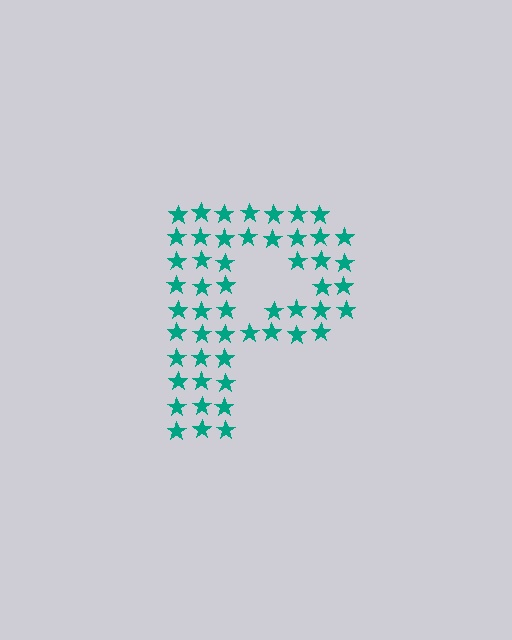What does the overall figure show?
The overall figure shows the letter P.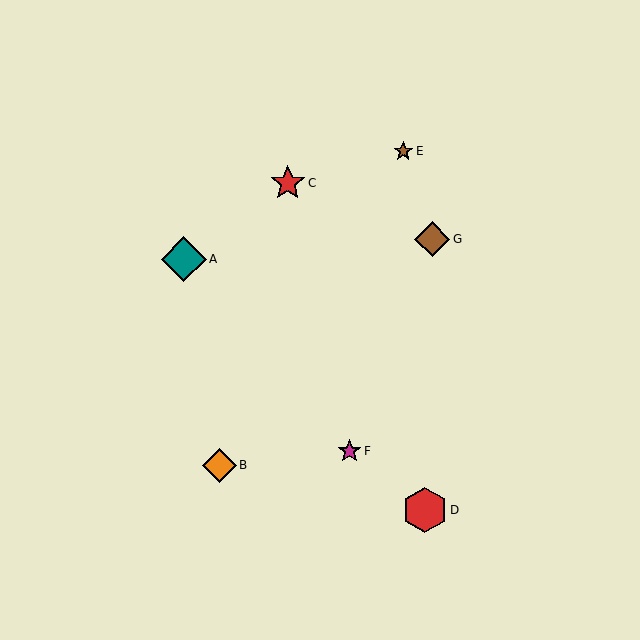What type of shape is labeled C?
Shape C is a red star.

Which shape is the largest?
The red hexagon (labeled D) is the largest.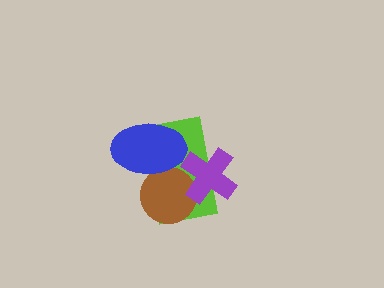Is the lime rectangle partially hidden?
Yes, it is partially covered by another shape.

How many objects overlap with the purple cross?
2 objects overlap with the purple cross.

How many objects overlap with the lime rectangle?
3 objects overlap with the lime rectangle.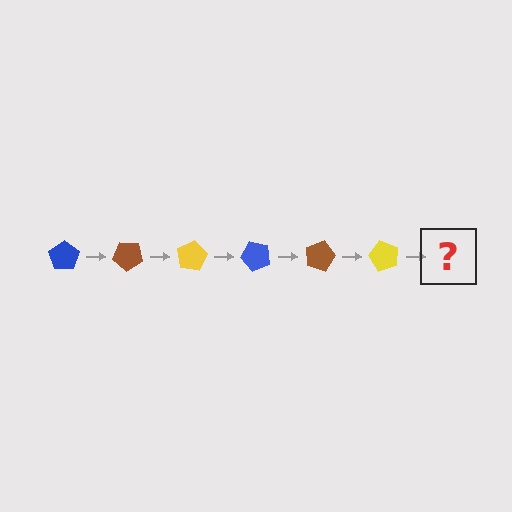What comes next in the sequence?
The next element should be a blue pentagon, rotated 240 degrees from the start.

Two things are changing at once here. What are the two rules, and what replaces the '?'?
The two rules are that it rotates 40 degrees each step and the color cycles through blue, brown, and yellow. The '?' should be a blue pentagon, rotated 240 degrees from the start.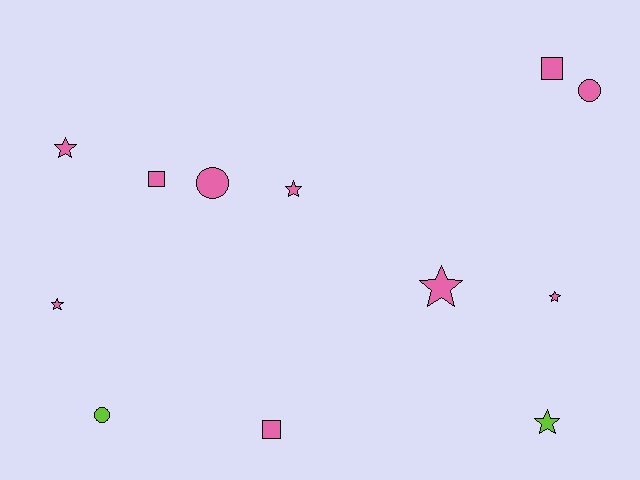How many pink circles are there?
There are 2 pink circles.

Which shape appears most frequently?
Star, with 6 objects.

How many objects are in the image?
There are 12 objects.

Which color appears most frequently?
Pink, with 10 objects.